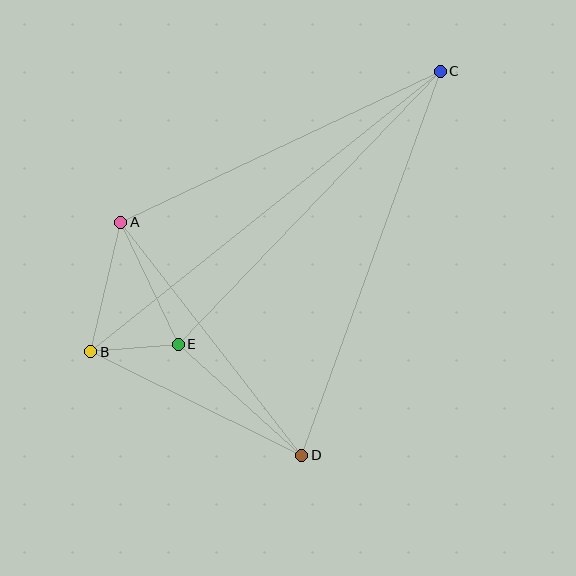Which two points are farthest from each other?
Points B and C are farthest from each other.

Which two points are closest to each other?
Points B and E are closest to each other.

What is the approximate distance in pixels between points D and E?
The distance between D and E is approximately 166 pixels.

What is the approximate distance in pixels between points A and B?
The distance between A and B is approximately 133 pixels.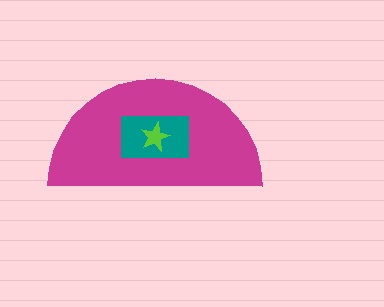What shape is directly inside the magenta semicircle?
The teal rectangle.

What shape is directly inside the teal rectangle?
The lime star.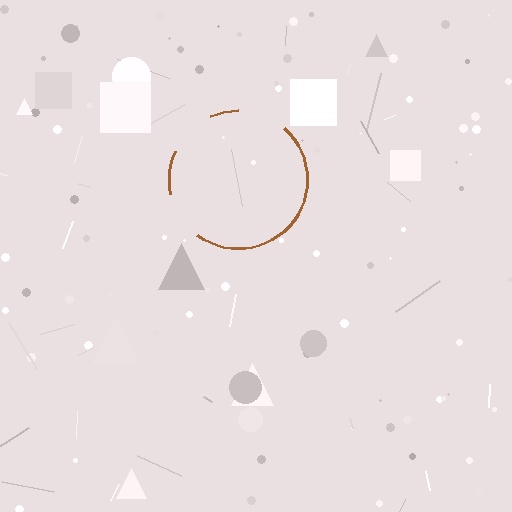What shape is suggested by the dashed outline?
The dashed outline suggests a circle.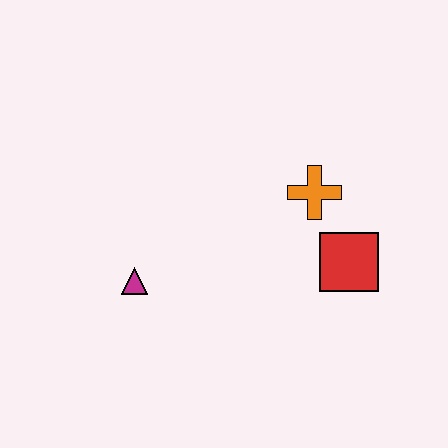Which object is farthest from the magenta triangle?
The red square is farthest from the magenta triangle.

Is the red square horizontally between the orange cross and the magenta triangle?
No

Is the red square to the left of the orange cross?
No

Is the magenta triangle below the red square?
Yes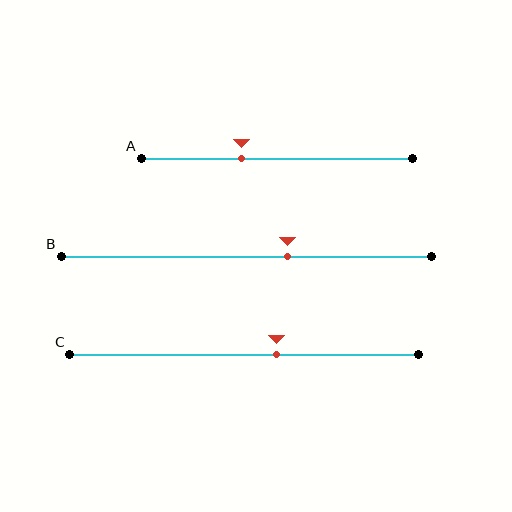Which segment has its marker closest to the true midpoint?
Segment C has its marker closest to the true midpoint.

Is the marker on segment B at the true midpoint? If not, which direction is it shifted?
No, the marker on segment B is shifted to the right by about 11% of the segment length.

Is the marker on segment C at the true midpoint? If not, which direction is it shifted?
No, the marker on segment C is shifted to the right by about 9% of the segment length.